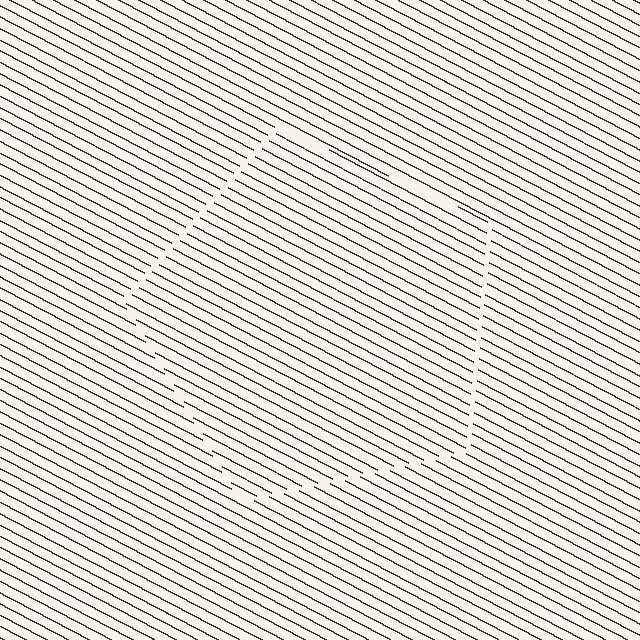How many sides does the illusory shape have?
5 sides — the line-ends trace a pentagon.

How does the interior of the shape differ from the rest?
The interior of the shape contains the same grating, shifted by half a period — the contour is defined by the phase discontinuity where line-ends from the inner and outer gratings abut.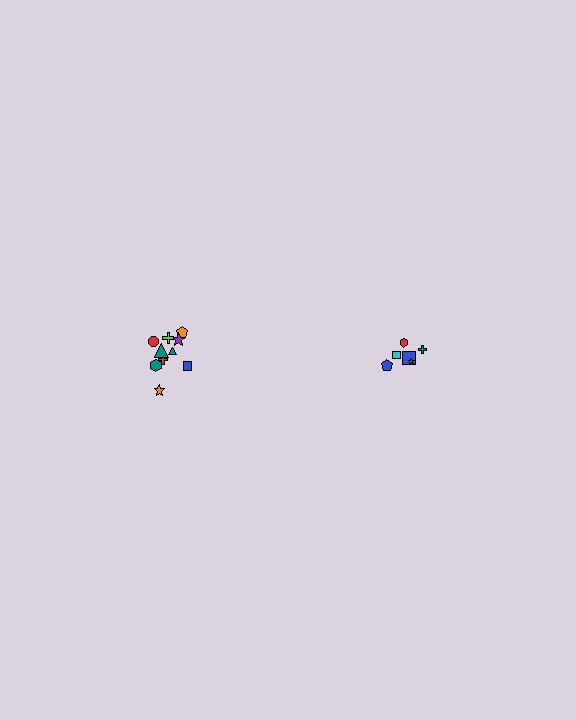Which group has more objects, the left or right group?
The left group.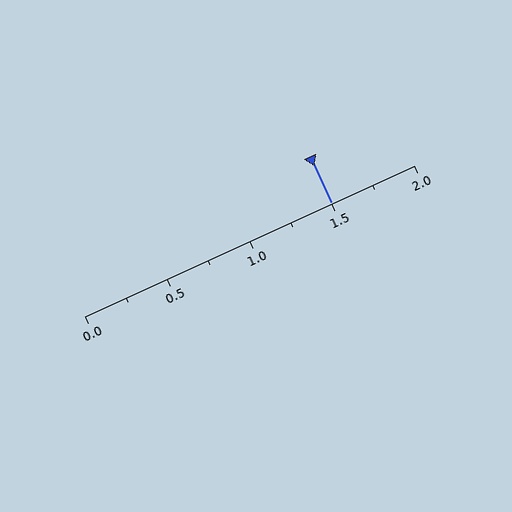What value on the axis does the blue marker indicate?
The marker indicates approximately 1.5.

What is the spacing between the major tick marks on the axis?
The major ticks are spaced 0.5 apart.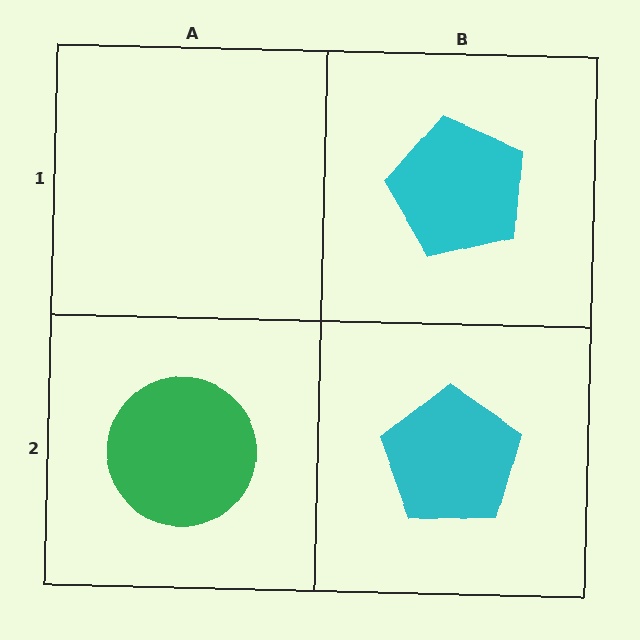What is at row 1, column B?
A cyan pentagon.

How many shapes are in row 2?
2 shapes.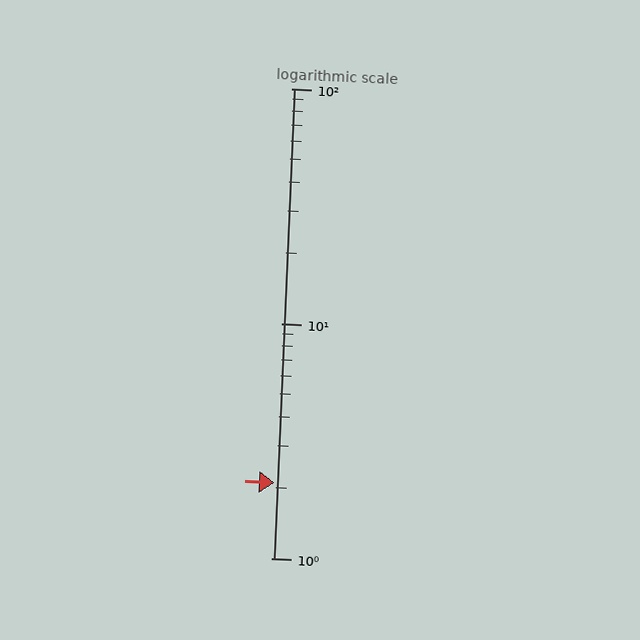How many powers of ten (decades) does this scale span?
The scale spans 2 decades, from 1 to 100.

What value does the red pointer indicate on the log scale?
The pointer indicates approximately 2.1.